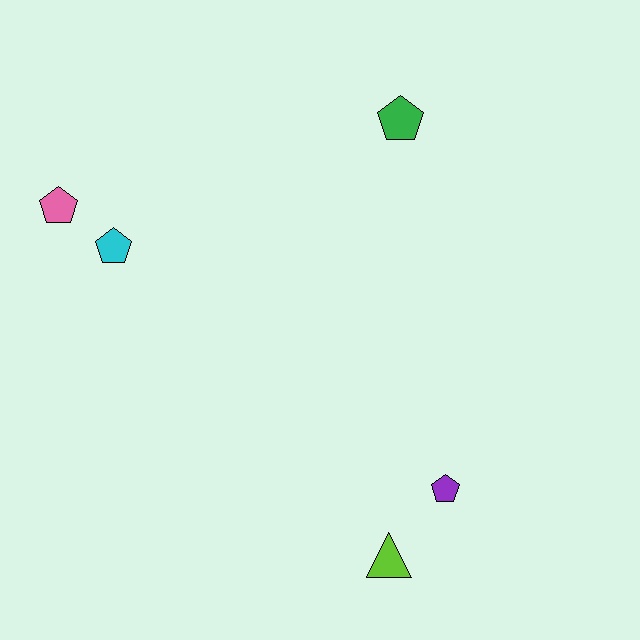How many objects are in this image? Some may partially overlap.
There are 5 objects.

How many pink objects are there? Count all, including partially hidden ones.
There is 1 pink object.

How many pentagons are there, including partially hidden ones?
There are 4 pentagons.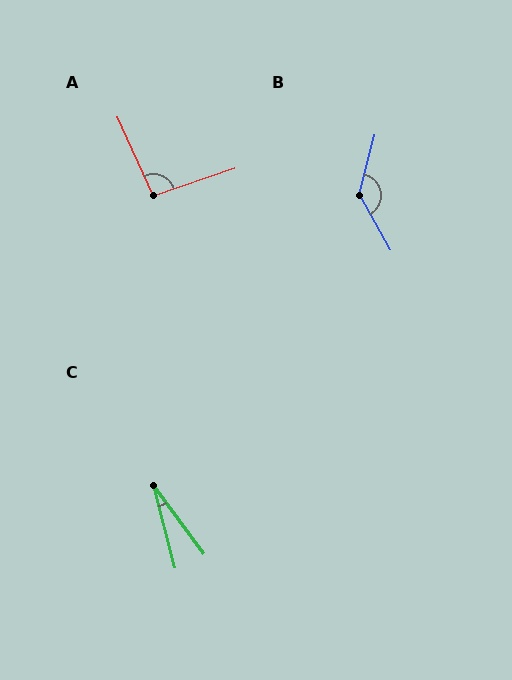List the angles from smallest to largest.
C (22°), A (95°), B (137°).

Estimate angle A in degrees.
Approximately 95 degrees.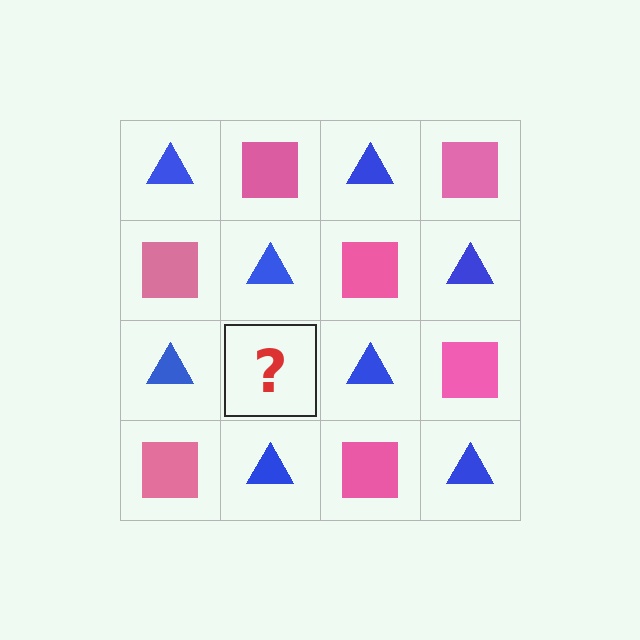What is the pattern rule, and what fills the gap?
The rule is that it alternates blue triangle and pink square in a checkerboard pattern. The gap should be filled with a pink square.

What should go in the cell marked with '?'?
The missing cell should contain a pink square.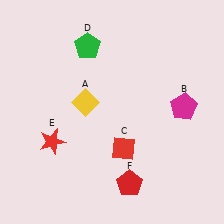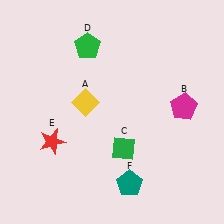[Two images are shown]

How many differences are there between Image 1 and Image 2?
There are 2 differences between the two images.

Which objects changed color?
C changed from red to green. F changed from red to teal.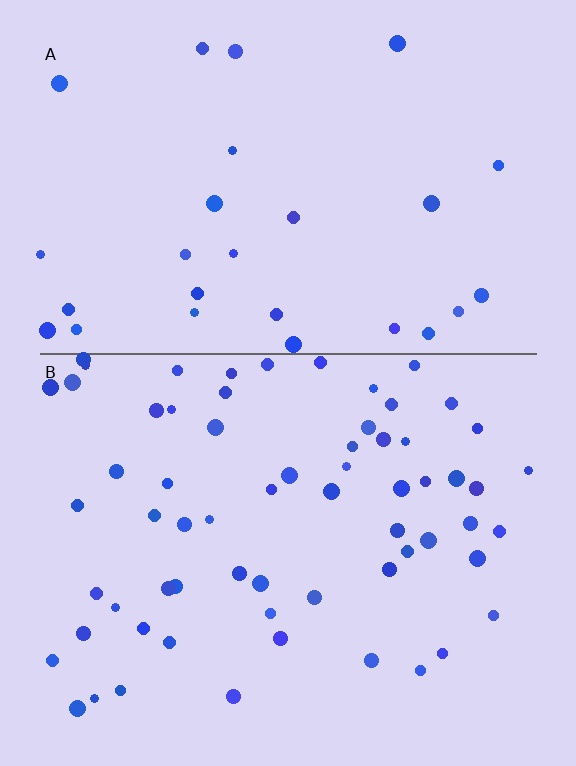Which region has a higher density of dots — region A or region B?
B (the bottom).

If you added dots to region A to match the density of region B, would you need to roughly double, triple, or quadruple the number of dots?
Approximately double.